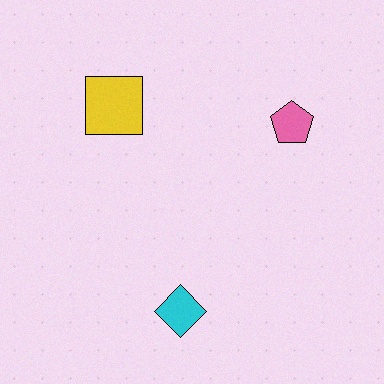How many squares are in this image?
There is 1 square.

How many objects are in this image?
There are 3 objects.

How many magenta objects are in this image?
There are no magenta objects.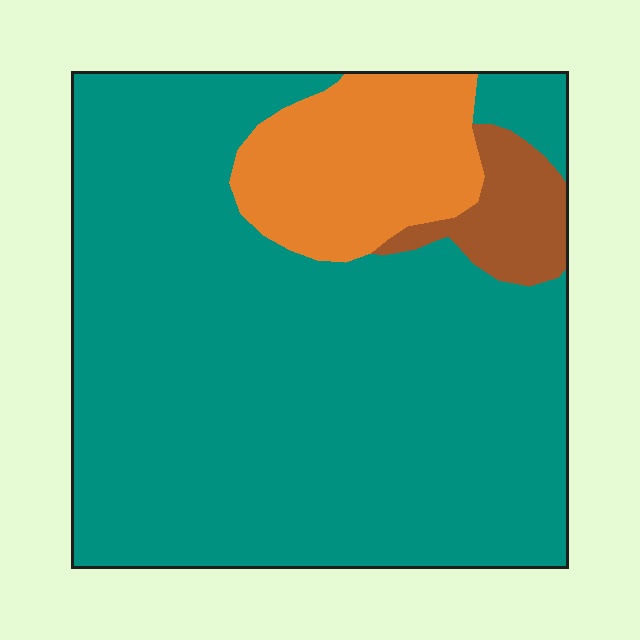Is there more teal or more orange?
Teal.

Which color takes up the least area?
Brown, at roughly 5%.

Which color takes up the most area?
Teal, at roughly 80%.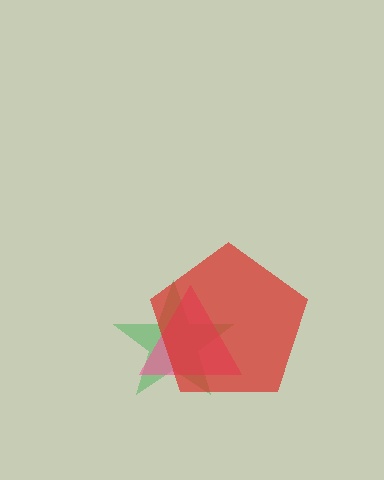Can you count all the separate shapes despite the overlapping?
Yes, there are 3 separate shapes.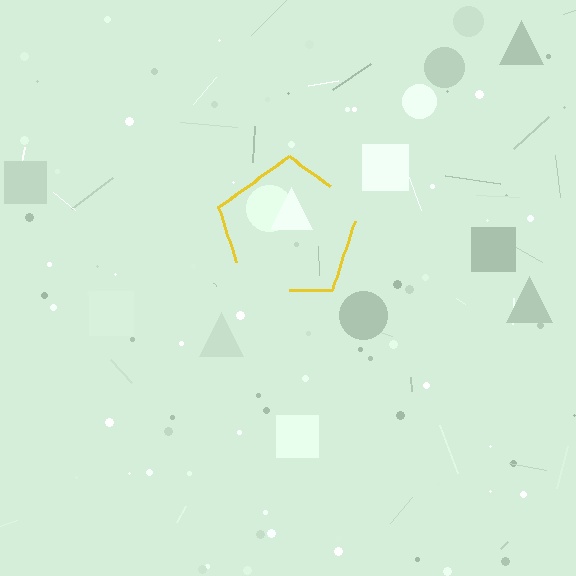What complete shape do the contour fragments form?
The contour fragments form a pentagon.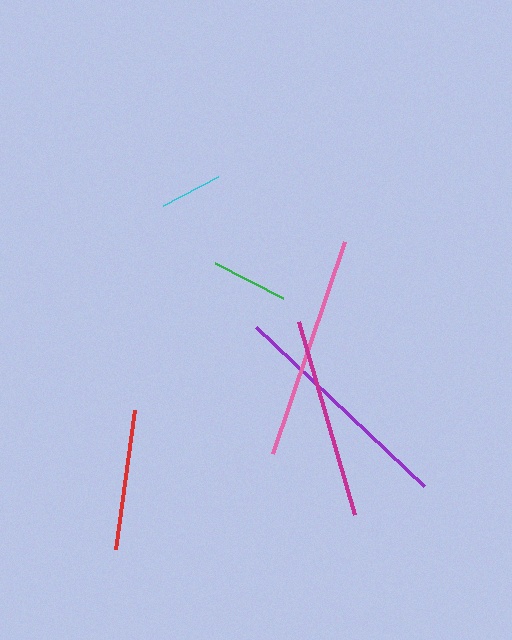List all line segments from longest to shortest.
From longest to shortest: purple, pink, magenta, red, green, cyan.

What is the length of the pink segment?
The pink segment is approximately 223 pixels long.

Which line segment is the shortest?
The cyan line is the shortest at approximately 62 pixels.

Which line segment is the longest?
The purple line is the longest at approximately 231 pixels.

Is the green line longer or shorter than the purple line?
The purple line is longer than the green line.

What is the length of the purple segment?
The purple segment is approximately 231 pixels long.